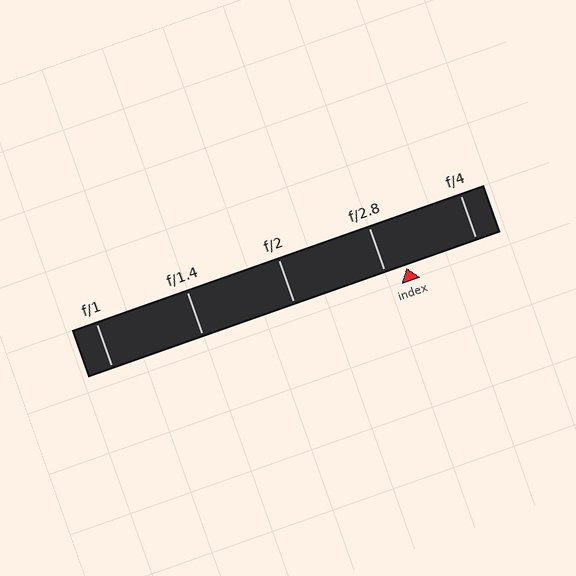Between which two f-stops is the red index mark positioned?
The index mark is between f/2.8 and f/4.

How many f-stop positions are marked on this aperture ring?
There are 5 f-stop positions marked.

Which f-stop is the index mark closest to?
The index mark is closest to f/2.8.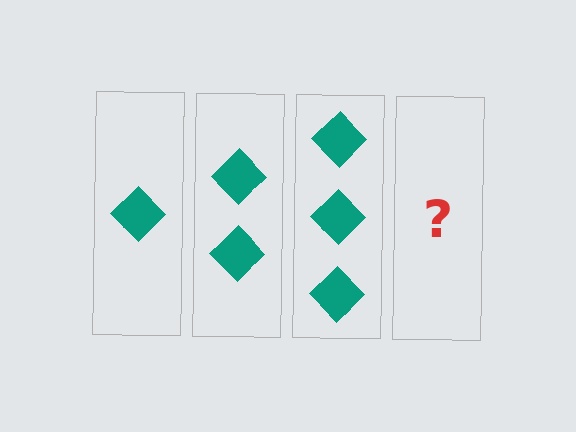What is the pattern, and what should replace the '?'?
The pattern is that each step adds one more diamond. The '?' should be 4 diamonds.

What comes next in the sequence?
The next element should be 4 diamonds.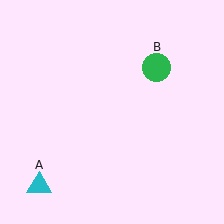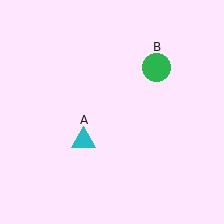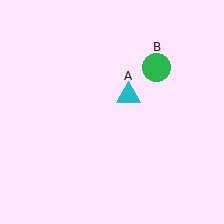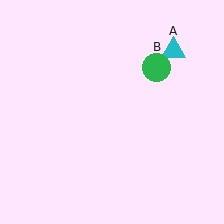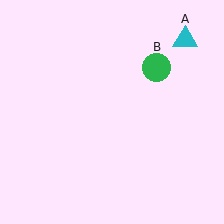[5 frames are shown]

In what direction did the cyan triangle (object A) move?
The cyan triangle (object A) moved up and to the right.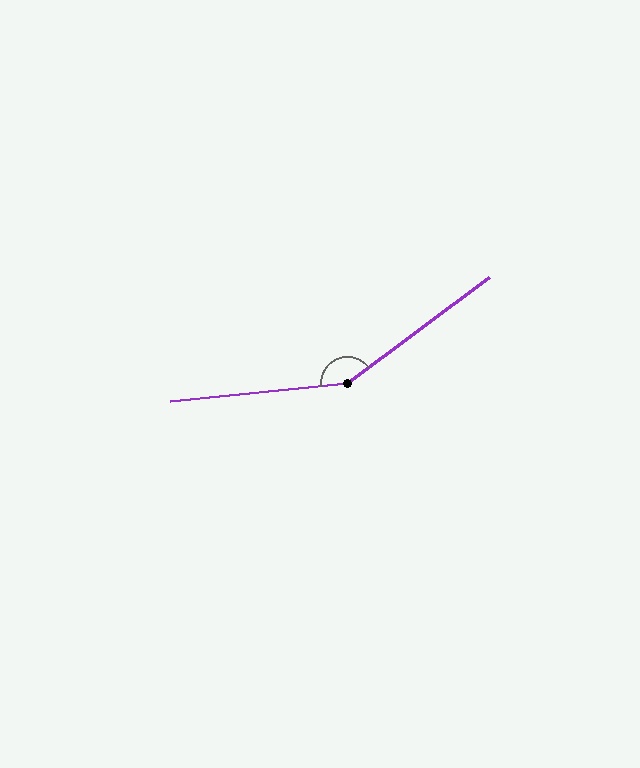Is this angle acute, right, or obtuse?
It is obtuse.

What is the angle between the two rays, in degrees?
Approximately 149 degrees.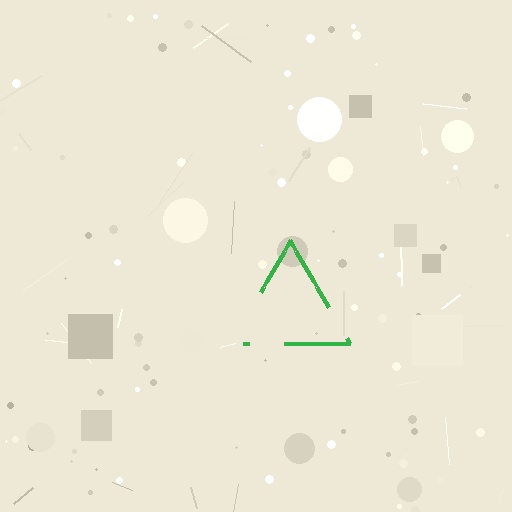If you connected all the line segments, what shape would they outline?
They would outline a triangle.